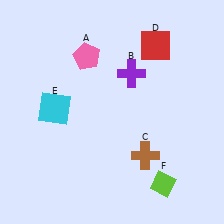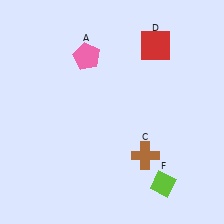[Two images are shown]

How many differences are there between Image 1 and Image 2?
There are 2 differences between the two images.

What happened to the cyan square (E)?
The cyan square (E) was removed in Image 2. It was in the top-left area of Image 1.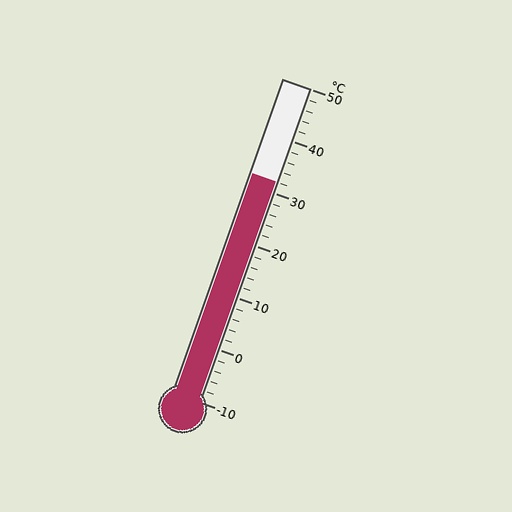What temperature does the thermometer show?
The thermometer shows approximately 32°C.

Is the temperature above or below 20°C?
The temperature is above 20°C.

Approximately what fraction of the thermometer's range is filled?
The thermometer is filled to approximately 70% of its range.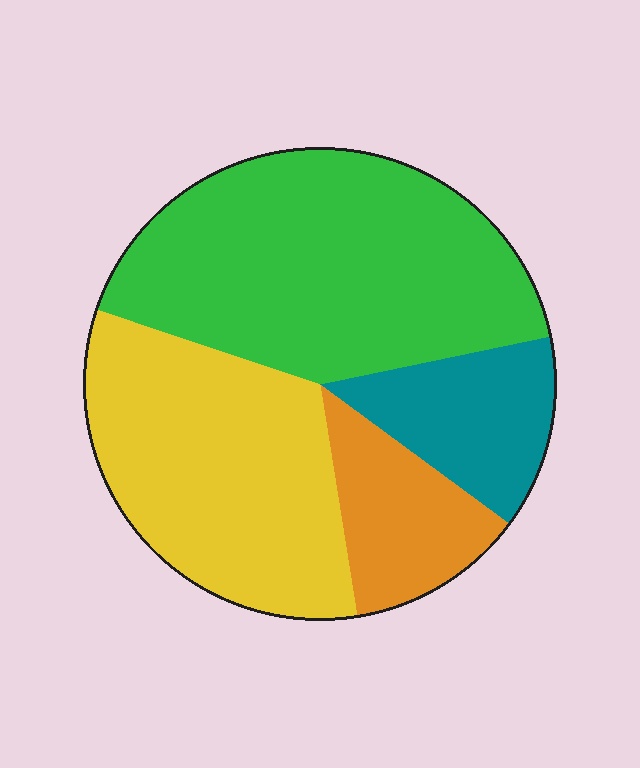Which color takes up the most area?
Green, at roughly 40%.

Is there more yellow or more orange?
Yellow.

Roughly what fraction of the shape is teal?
Teal covers about 15% of the shape.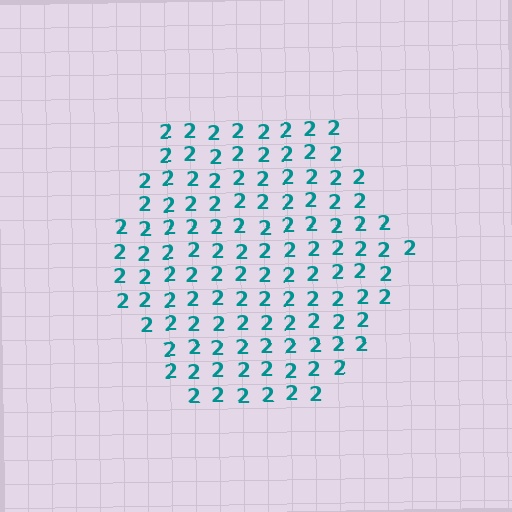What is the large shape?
The large shape is a hexagon.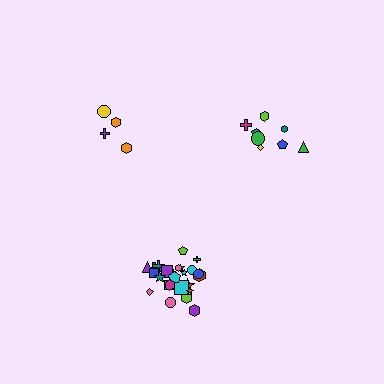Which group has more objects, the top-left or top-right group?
The top-right group.